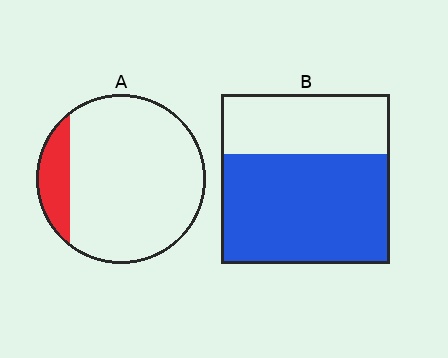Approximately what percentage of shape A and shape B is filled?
A is approximately 15% and B is approximately 65%.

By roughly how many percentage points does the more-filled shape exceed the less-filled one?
By roughly 50 percentage points (B over A).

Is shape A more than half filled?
No.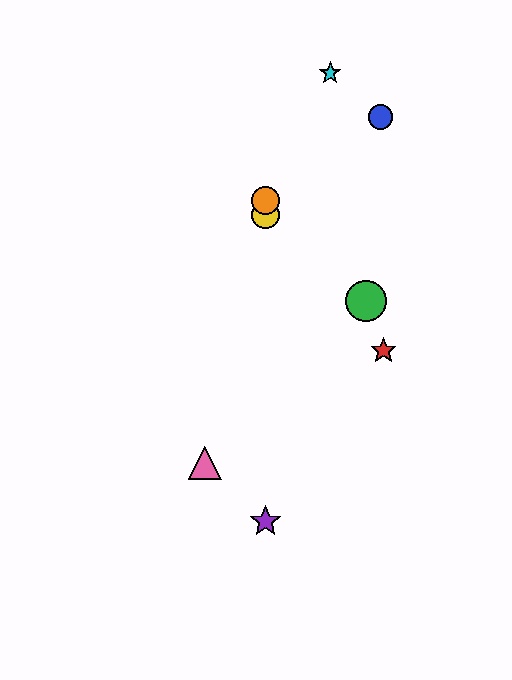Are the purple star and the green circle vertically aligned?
No, the purple star is at x≈265 and the green circle is at x≈366.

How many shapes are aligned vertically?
3 shapes (the yellow circle, the purple star, the orange circle) are aligned vertically.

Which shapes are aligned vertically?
The yellow circle, the purple star, the orange circle are aligned vertically.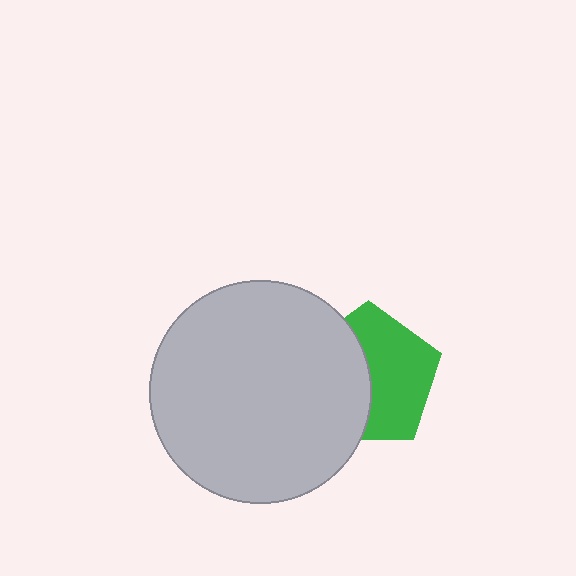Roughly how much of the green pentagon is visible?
About half of it is visible (roughly 54%).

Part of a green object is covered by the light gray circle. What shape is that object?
It is a pentagon.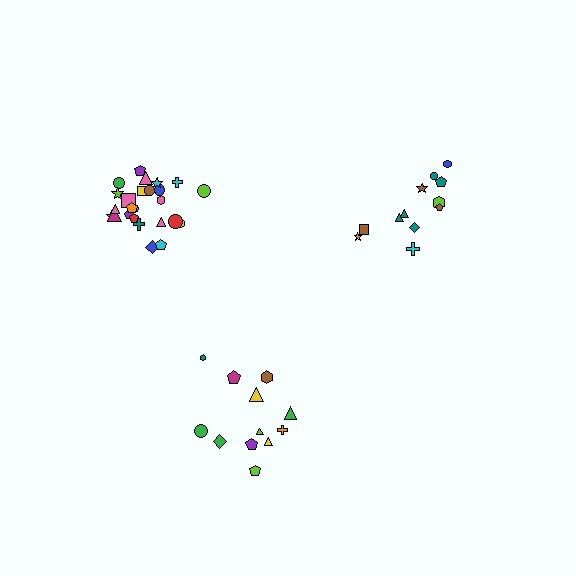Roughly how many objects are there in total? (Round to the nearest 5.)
Roughly 50 objects in total.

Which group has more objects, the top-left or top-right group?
The top-left group.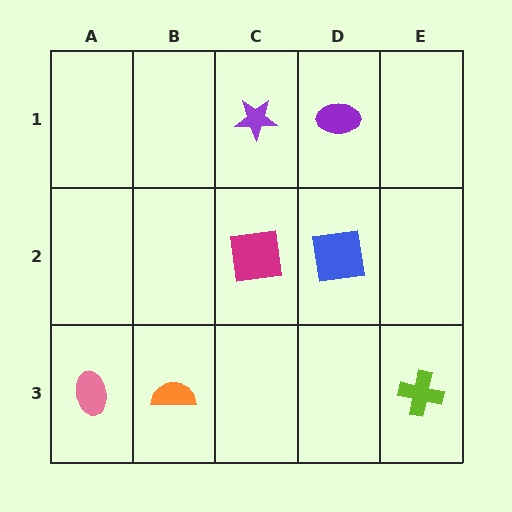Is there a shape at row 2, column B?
No, that cell is empty.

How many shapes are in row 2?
2 shapes.